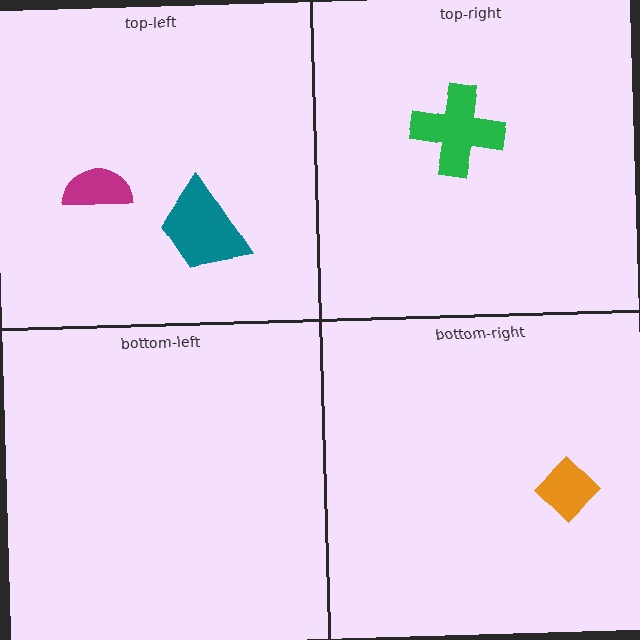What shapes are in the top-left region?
The teal trapezoid, the magenta semicircle.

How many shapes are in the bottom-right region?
1.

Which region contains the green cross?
The top-right region.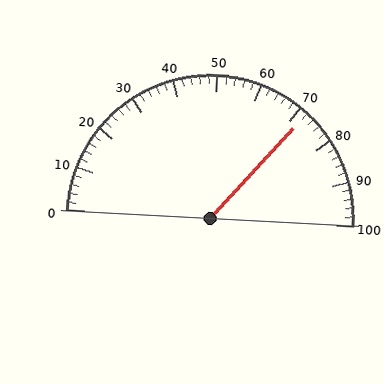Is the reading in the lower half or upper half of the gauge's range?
The reading is in the upper half of the range (0 to 100).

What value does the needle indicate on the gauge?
The needle indicates approximately 72.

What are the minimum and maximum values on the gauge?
The gauge ranges from 0 to 100.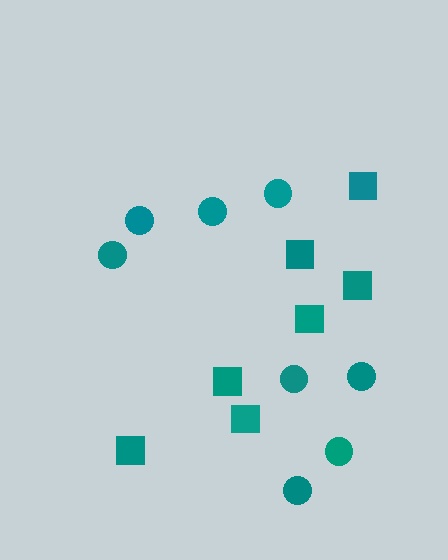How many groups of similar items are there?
There are 2 groups: one group of circles (8) and one group of squares (7).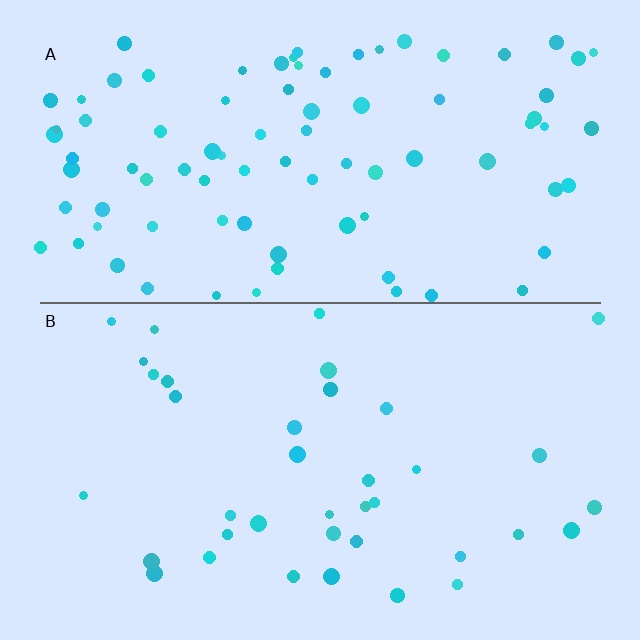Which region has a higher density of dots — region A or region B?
A (the top).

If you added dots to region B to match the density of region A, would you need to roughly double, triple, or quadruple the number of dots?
Approximately double.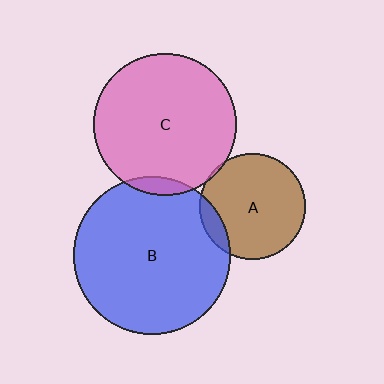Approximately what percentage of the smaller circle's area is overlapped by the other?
Approximately 10%.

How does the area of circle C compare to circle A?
Approximately 1.8 times.